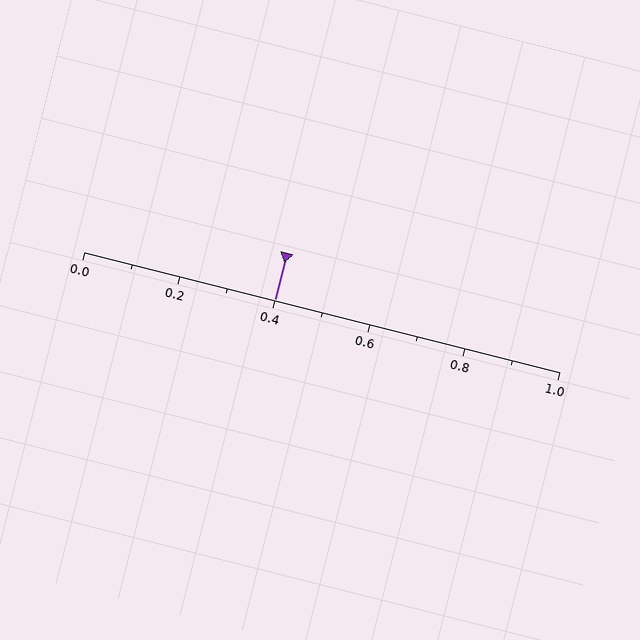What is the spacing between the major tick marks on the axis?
The major ticks are spaced 0.2 apart.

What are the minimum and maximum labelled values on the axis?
The axis runs from 0.0 to 1.0.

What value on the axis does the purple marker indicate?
The marker indicates approximately 0.4.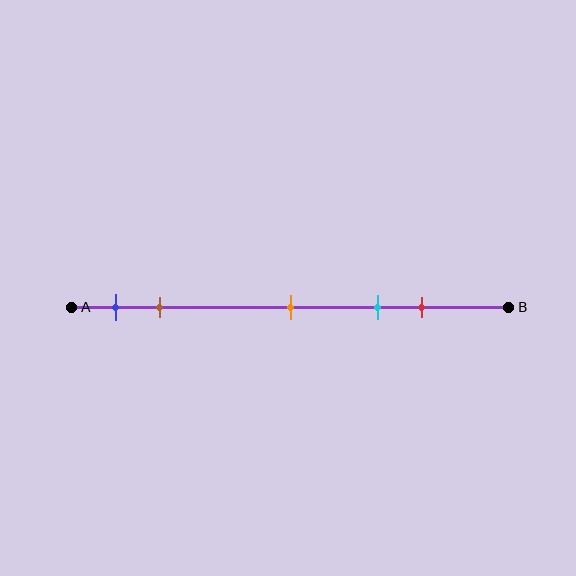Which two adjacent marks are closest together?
The blue and brown marks are the closest adjacent pair.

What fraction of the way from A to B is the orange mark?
The orange mark is approximately 50% (0.5) of the way from A to B.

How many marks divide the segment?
There are 5 marks dividing the segment.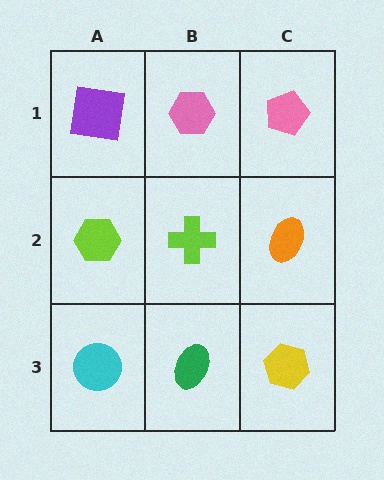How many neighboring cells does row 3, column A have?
2.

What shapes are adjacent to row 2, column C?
A pink pentagon (row 1, column C), a yellow hexagon (row 3, column C), a lime cross (row 2, column B).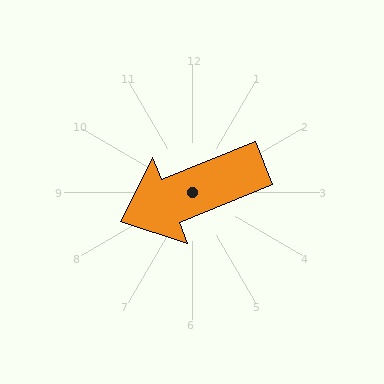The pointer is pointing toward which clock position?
Roughly 8 o'clock.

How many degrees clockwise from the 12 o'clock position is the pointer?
Approximately 248 degrees.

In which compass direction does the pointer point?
West.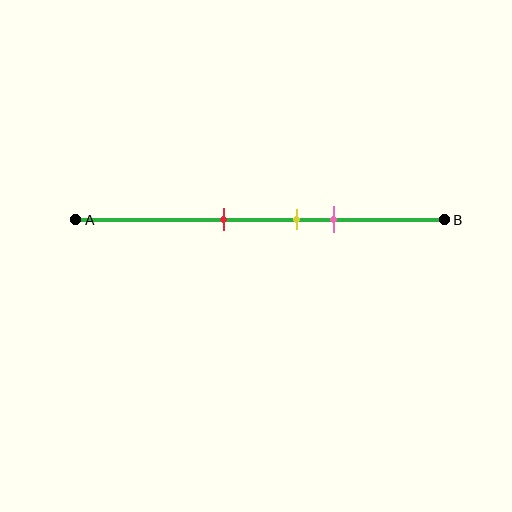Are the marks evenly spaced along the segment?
Yes, the marks are approximately evenly spaced.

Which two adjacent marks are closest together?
The yellow and pink marks are the closest adjacent pair.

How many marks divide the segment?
There are 3 marks dividing the segment.